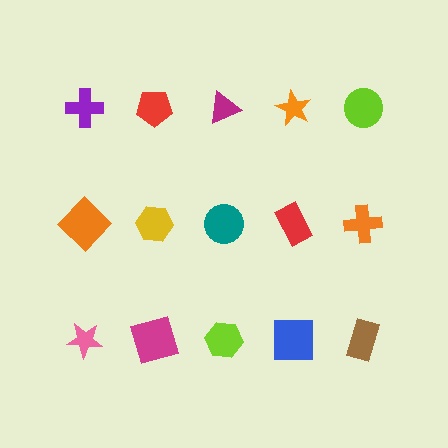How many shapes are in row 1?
5 shapes.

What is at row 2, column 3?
A teal circle.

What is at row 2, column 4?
A red rectangle.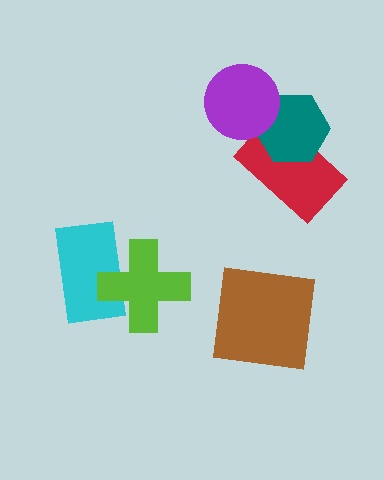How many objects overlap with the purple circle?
1 object overlaps with the purple circle.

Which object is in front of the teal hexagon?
The purple circle is in front of the teal hexagon.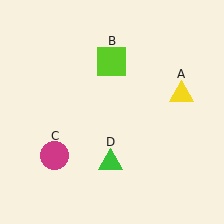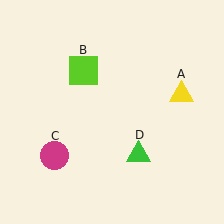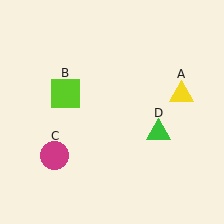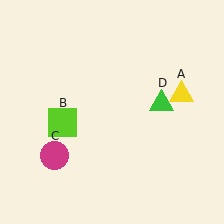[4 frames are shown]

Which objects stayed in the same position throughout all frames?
Yellow triangle (object A) and magenta circle (object C) remained stationary.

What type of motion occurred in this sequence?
The lime square (object B), green triangle (object D) rotated counterclockwise around the center of the scene.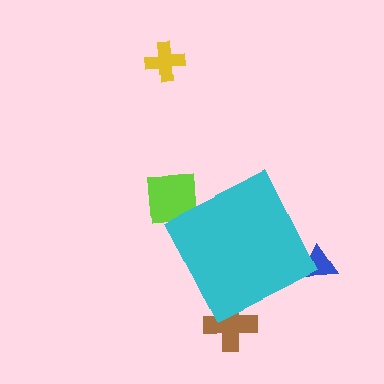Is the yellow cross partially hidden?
No, the yellow cross is fully visible.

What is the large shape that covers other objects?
A cyan diamond.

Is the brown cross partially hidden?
Yes, the brown cross is partially hidden behind the cyan diamond.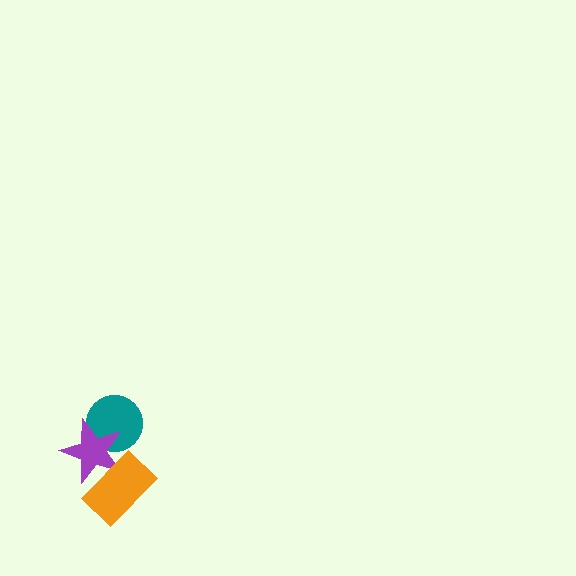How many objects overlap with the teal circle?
1 object overlaps with the teal circle.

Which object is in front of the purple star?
The orange rectangle is in front of the purple star.